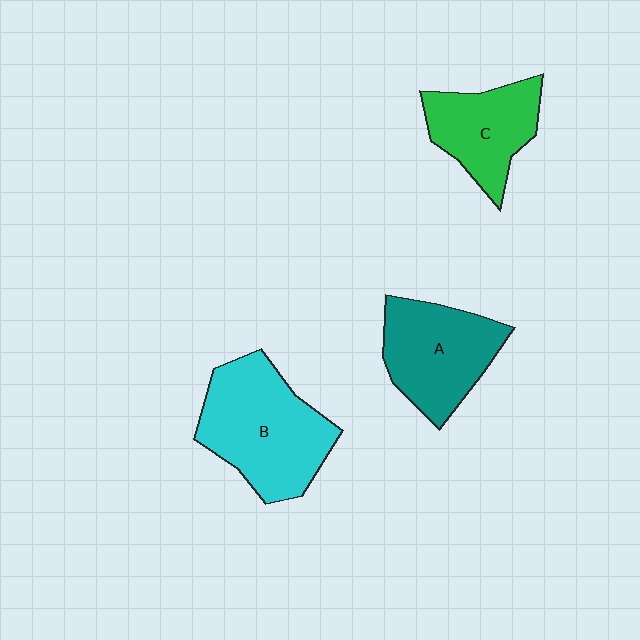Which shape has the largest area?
Shape B (cyan).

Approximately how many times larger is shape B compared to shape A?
Approximately 1.3 times.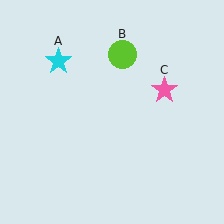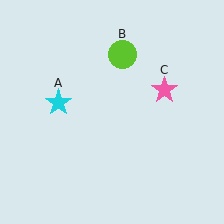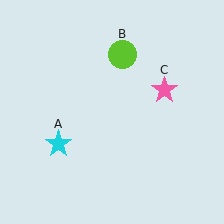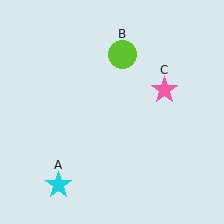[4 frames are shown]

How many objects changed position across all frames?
1 object changed position: cyan star (object A).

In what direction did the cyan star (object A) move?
The cyan star (object A) moved down.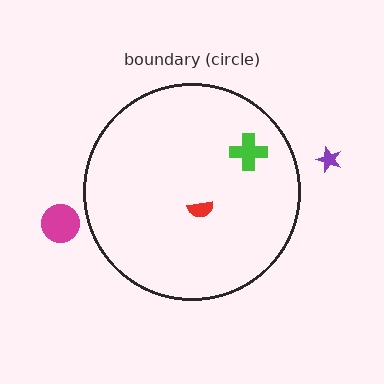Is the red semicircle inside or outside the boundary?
Inside.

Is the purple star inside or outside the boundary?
Outside.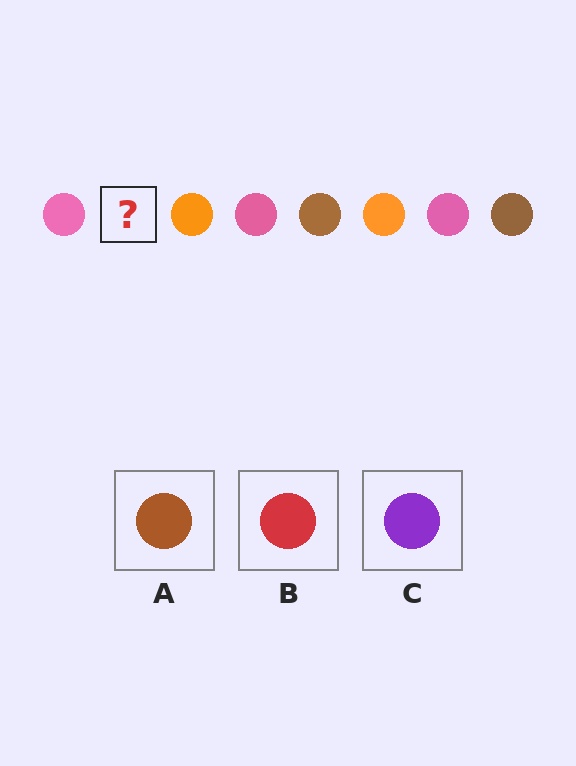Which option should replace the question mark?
Option A.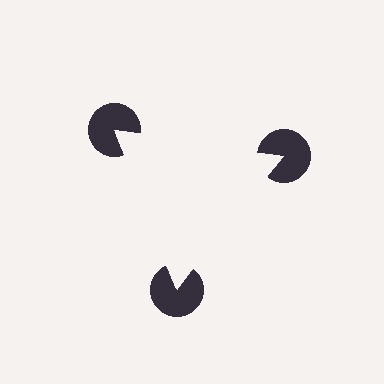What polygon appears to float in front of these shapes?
An illusory triangle — its edges are inferred from the aligned wedge cuts in the pac-man discs, not physically drawn.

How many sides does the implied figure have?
3 sides.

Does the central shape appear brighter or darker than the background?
It typically appears slightly brighter than the background, even though no actual brightness change is drawn.